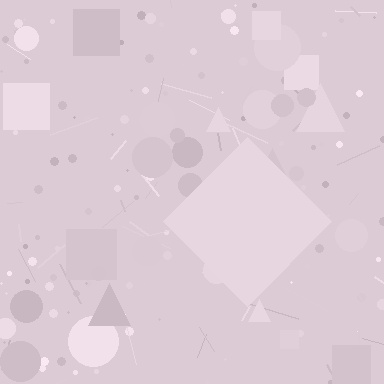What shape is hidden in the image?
A diamond is hidden in the image.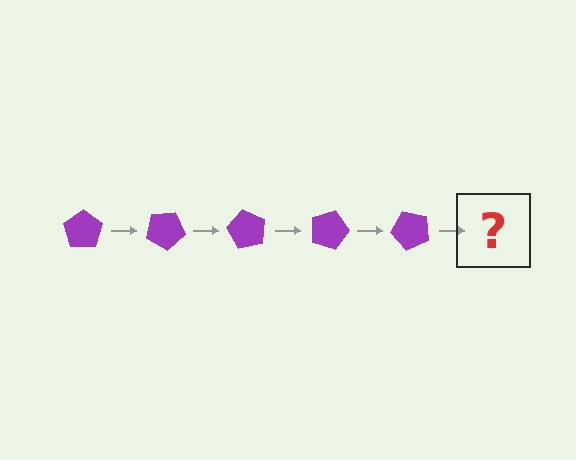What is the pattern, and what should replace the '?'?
The pattern is that the pentagon rotates 30 degrees each step. The '?' should be a purple pentagon rotated 150 degrees.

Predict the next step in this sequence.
The next step is a purple pentagon rotated 150 degrees.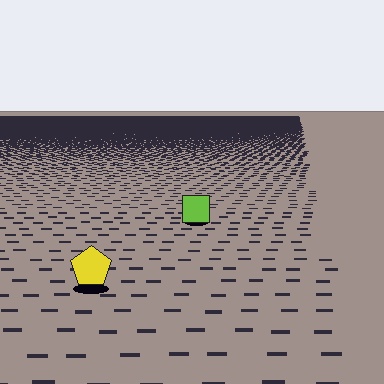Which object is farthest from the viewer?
The lime square is farthest from the viewer. It appears smaller and the ground texture around it is denser.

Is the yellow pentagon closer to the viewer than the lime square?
Yes. The yellow pentagon is closer — you can tell from the texture gradient: the ground texture is coarser near it.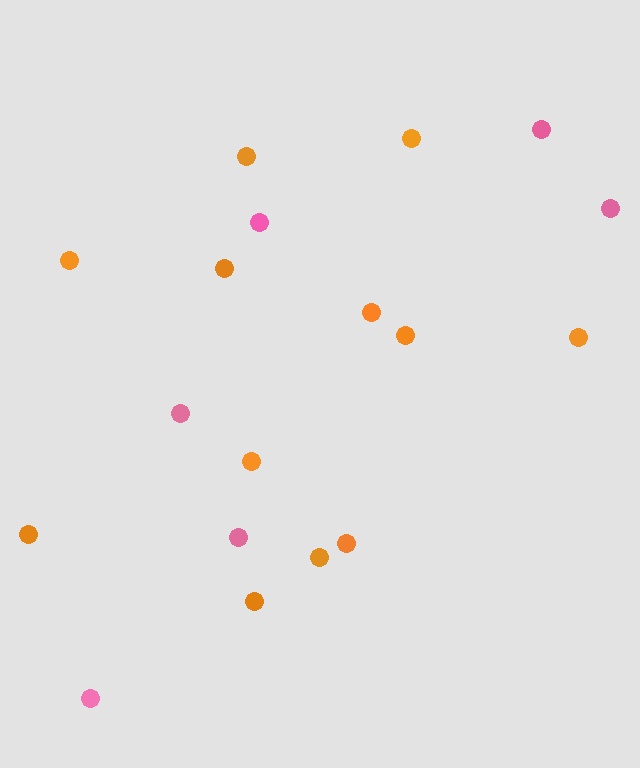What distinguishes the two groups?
There are 2 groups: one group of orange circles (12) and one group of pink circles (6).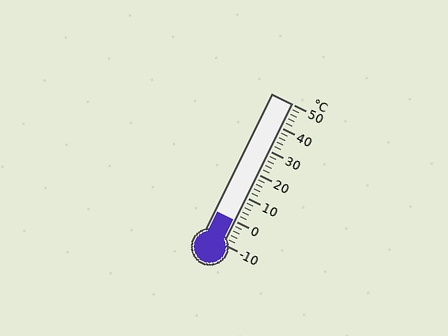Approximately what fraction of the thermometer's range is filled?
The thermometer is filled to approximately 15% of its range.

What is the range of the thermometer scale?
The thermometer scale ranges from -10°C to 50°C.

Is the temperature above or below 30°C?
The temperature is below 30°C.